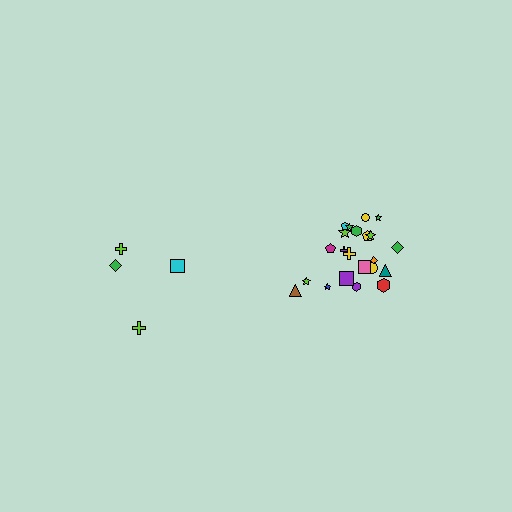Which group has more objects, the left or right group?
The right group.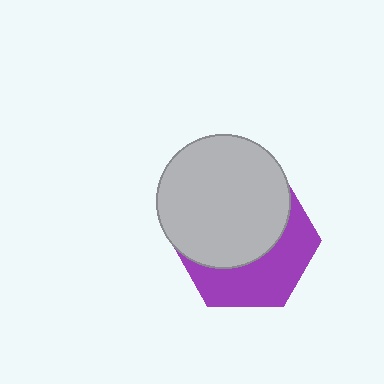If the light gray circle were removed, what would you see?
You would see the complete purple hexagon.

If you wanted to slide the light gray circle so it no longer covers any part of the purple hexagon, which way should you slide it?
Slide it up — that is the most direct way to separate the two shapes.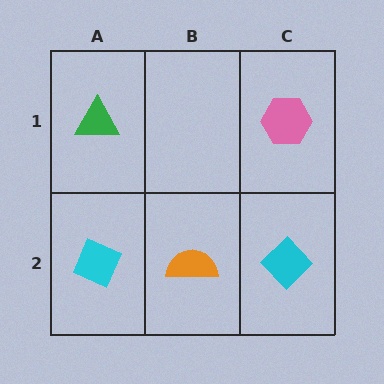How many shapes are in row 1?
2 shapes.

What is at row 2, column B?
An orange semicircle.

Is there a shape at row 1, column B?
No, that cell is empty.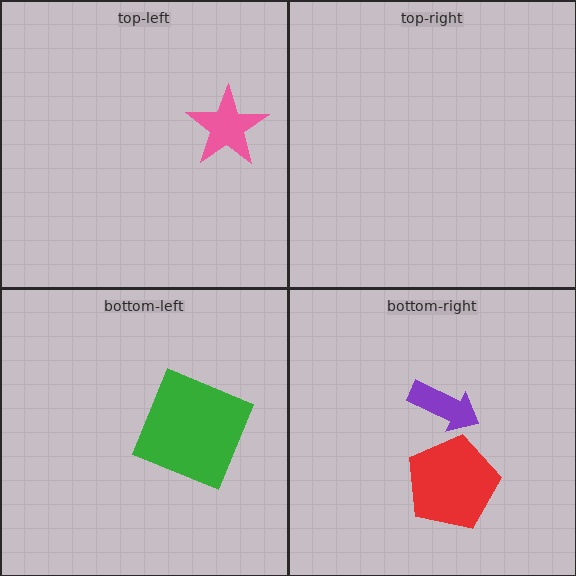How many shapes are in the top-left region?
1.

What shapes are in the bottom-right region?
The purple arrow, the red pentagon.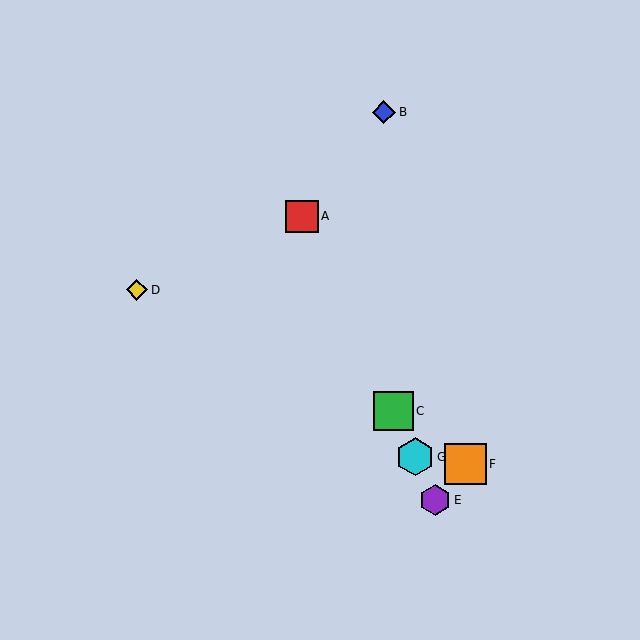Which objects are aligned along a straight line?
Objects A, C, E, G are aligned along a straight line.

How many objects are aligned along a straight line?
4 objects (A, C, E, G) are aligned along a straight line.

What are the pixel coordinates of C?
Object C is at (393, 411).